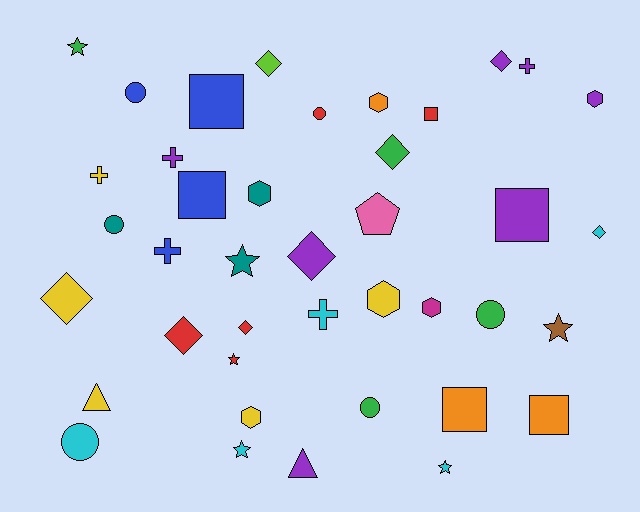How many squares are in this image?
There are 6 squares.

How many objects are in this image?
There are 40 objects.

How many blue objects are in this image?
There are 4 blue objects.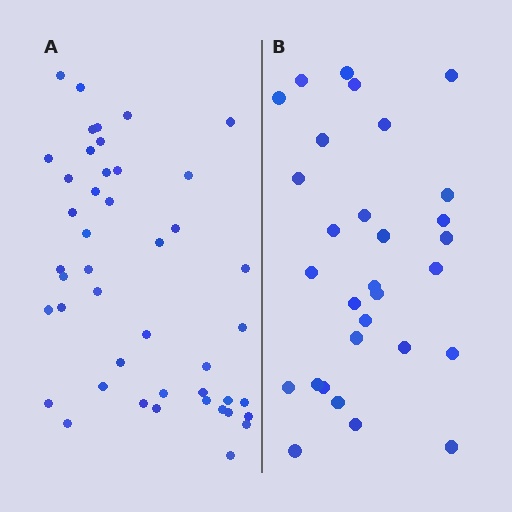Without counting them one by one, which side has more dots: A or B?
Region A (the left region) has more dots.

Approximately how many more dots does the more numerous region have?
Region A has approximately 15 more dots than region B.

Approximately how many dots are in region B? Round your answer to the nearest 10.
About 30 dots.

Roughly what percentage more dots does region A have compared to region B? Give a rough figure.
About 50% more.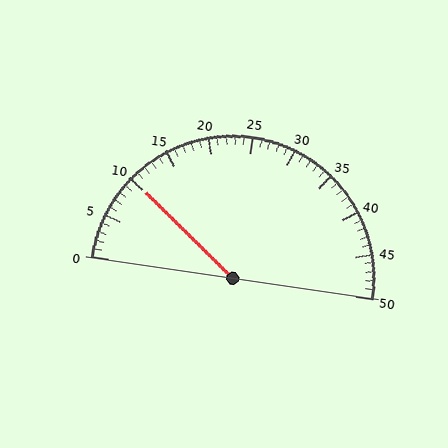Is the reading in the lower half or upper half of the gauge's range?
The reading is in the lower half of the range (0 to 50).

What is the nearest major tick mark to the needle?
The nearest major tick mark is 10.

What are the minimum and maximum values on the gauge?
The gauge ranges from 0 to 50.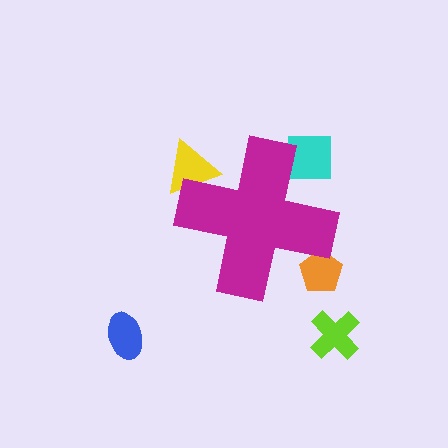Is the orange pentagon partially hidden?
Yes, the orange pentagon is partially hidden behind the magenta cross.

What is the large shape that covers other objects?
A magenta cross.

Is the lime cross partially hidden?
No, the lime cross is fully visible.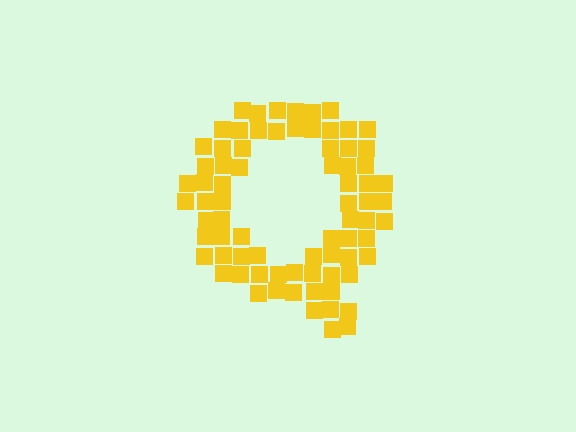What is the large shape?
The large shape is the letter Q.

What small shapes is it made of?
It is made of small squares.